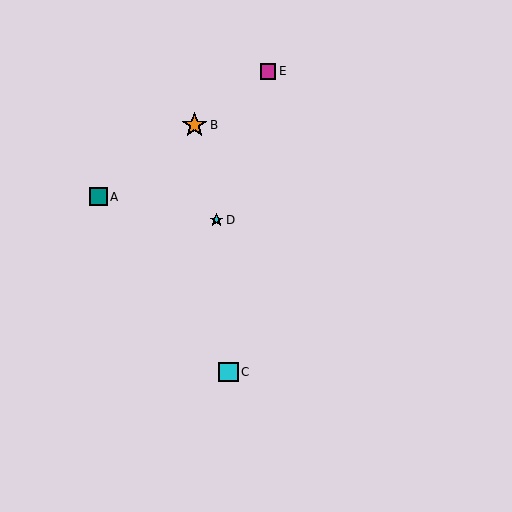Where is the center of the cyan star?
The center of the cyan star is at (216, 220).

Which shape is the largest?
The orange star (labeled B) is the largest.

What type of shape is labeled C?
Shape C is a cyan square.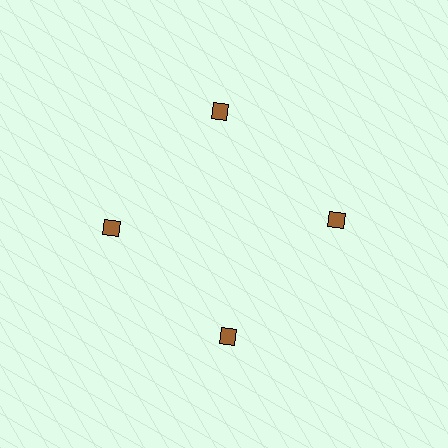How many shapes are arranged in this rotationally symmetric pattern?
There are 4 shapes, arranged in 4 groups of 1.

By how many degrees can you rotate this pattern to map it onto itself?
The pattern maps onto itself every 90 degrees of rotation.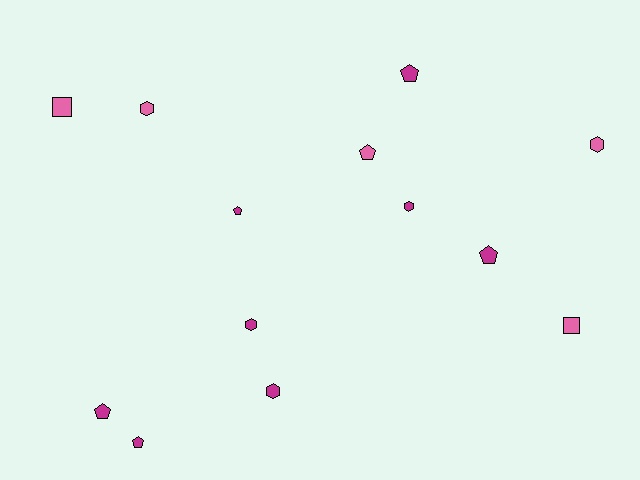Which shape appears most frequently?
Pentagon, with 6 objects.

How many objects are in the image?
There are 13 objects.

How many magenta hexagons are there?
There are 3 magenta hexagons.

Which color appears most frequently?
Magenta, with 8 objects.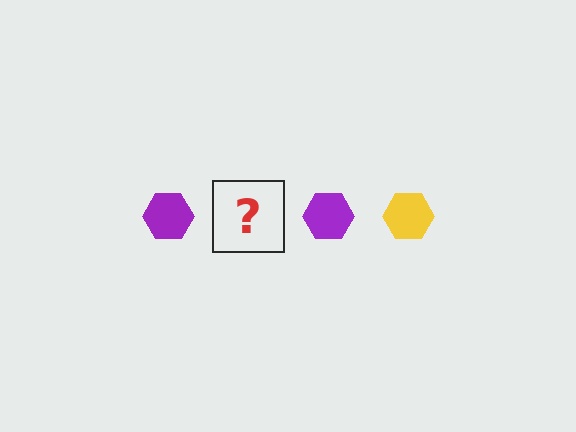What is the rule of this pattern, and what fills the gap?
The rule is that the pattern cycles through purple, yellow hexagons. The gap should be filled with a yellow hexagon.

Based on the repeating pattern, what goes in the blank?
The blank should be a yellow hexagon.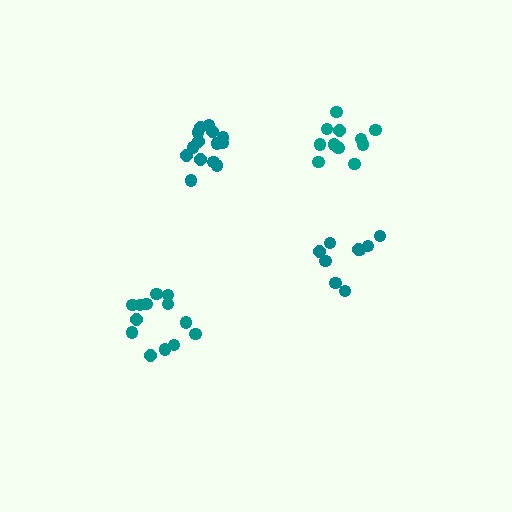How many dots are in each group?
Group 1: 9 dots, Group 2: 12 dots, Group 3: 13 dots, Group 4: 14 dots (48 total).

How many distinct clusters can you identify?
There are 4 distinct clusters.